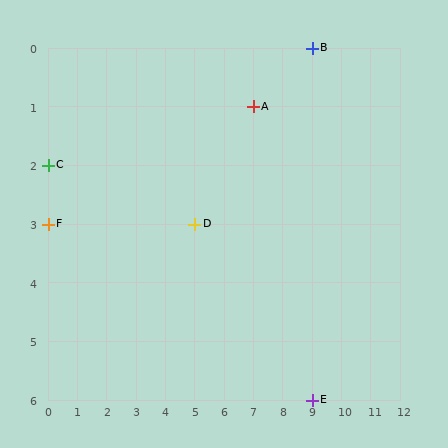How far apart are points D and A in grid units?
Points D and A are 2 columns and 2 rows apart (about 2.8 grid units diagonally).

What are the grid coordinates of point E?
Point E is at grid coordinates (9, 6).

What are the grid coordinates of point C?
Point C is at grid coordinates (0, 2).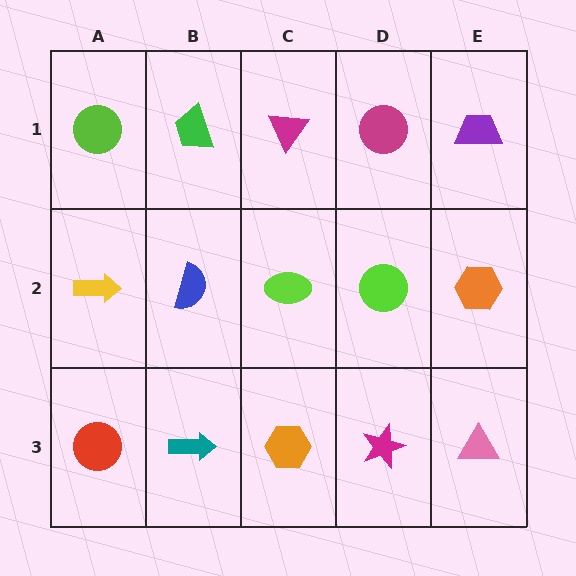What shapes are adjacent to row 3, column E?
An orange hexagon (row 2, column E), a magenta star (row 3, column D).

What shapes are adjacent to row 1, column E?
An orange hexagon (row 2, column E), a magenta circle (row 1, column D).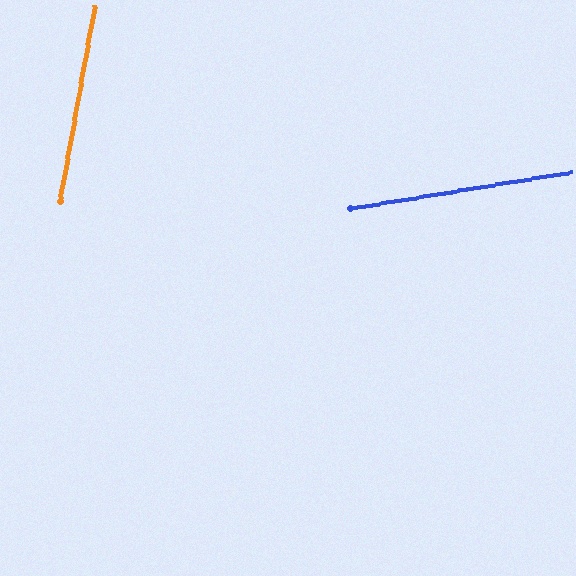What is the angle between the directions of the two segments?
Approximately 71 degrees.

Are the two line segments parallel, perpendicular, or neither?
Neither parallel nor perpendicular — they differ by about 71°.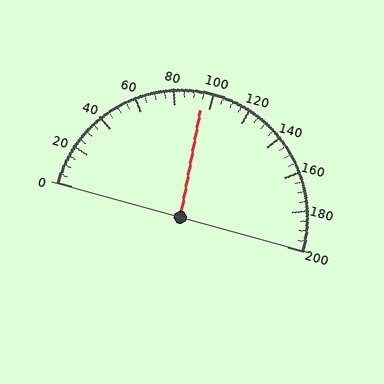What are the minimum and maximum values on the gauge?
The gauge ranges from 0 to 200.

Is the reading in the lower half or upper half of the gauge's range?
The reading is in the lower half of the range (0 to 200).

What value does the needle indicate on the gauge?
The needle indicates approximately 95.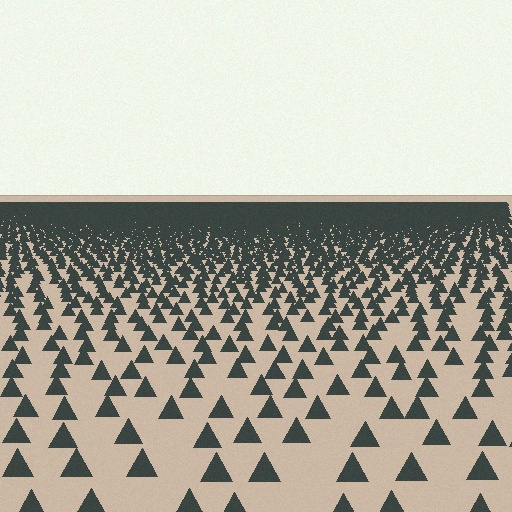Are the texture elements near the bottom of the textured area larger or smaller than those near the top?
Larger. Near the bottom, elements are closer to the viewer and appear at a bigger on-screen size.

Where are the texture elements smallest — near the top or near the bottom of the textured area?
Near the top.